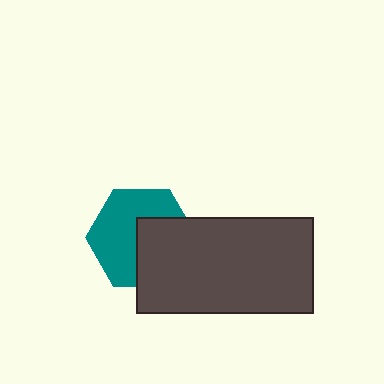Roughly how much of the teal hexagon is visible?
About half of it is visible (roughly 57%).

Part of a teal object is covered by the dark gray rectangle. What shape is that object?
It is a hexagon.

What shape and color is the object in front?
The object in front is a dark gray rectangle.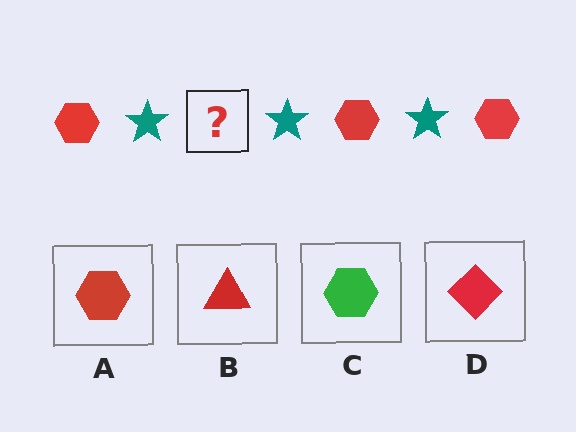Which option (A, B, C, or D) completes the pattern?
A.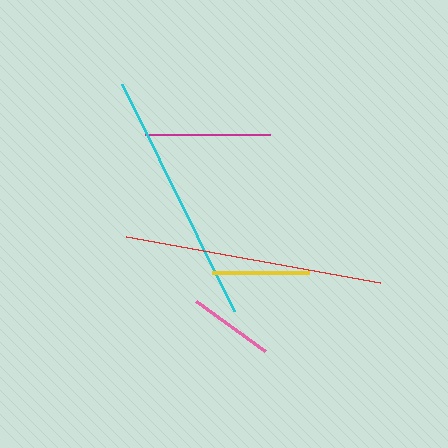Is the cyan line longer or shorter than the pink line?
The cyan line is longer than the pink line.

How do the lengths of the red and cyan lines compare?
The red and cyan lines are approximately the same length.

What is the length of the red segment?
The red segment is approximately 257 pixels long.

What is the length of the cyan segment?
The cyan segment is approximately 253 pixels long.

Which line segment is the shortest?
The pink line is the shortest at approximately 85 pixels.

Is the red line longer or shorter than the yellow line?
The red line is longer than the yellow line.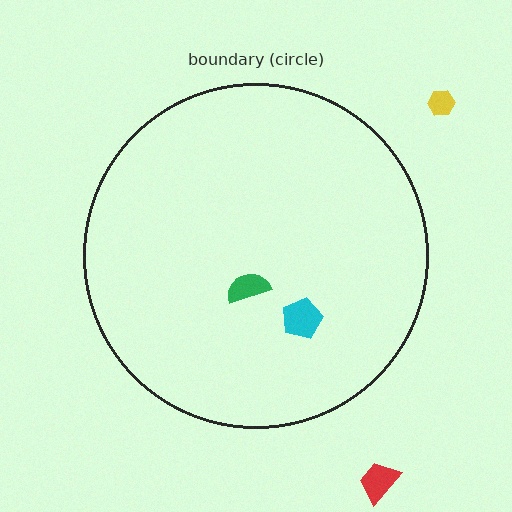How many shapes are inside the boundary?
2 inside, 2 outside.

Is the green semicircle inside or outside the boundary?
Inside.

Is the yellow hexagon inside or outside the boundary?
Outside.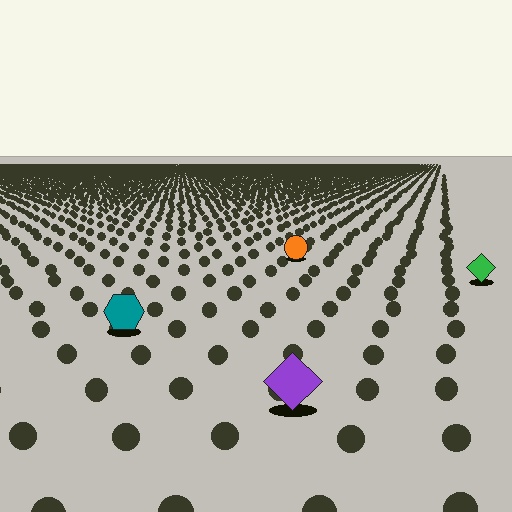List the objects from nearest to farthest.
From nearest to farthest: the purple diamond, the teal hexagon, the green diamond, the orange circle.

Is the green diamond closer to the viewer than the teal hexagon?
No. The teal hexagon is closer — you can tell from the texture gradient: the ground texture is coarser near it.